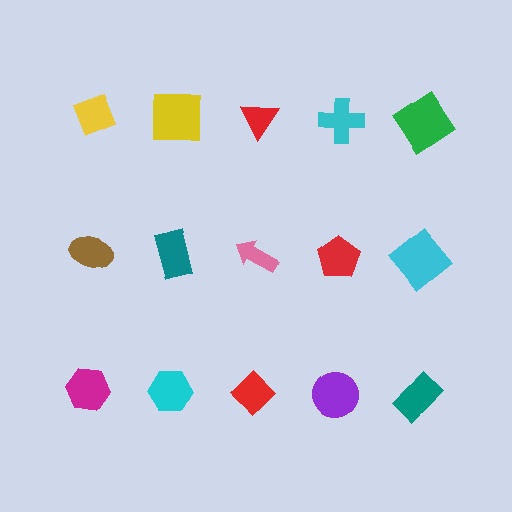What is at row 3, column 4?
A purple circle.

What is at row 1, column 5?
A green diamond.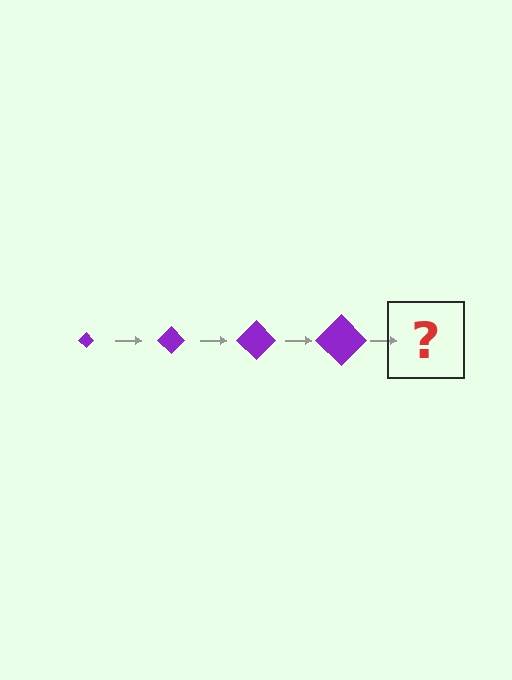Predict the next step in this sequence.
The next step is a purple diamond, larger than the previous one.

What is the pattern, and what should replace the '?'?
The pattern is that the diamond gets progressively larger each step. The '?' should be a purple diamond, larger than the previous one.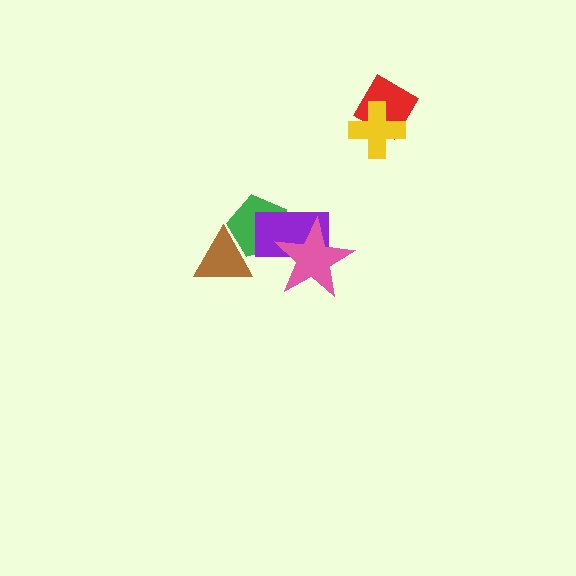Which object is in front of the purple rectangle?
The pink star is in front of the purple rectangle.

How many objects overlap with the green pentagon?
3 objects overlap with the green pentagon.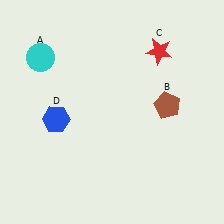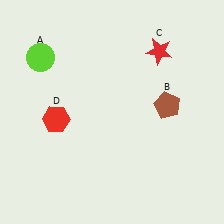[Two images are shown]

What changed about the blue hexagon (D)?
In Image 1, D is blue. In Image 2, it changed to red.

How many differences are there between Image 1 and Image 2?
There are 2 differences between the two images.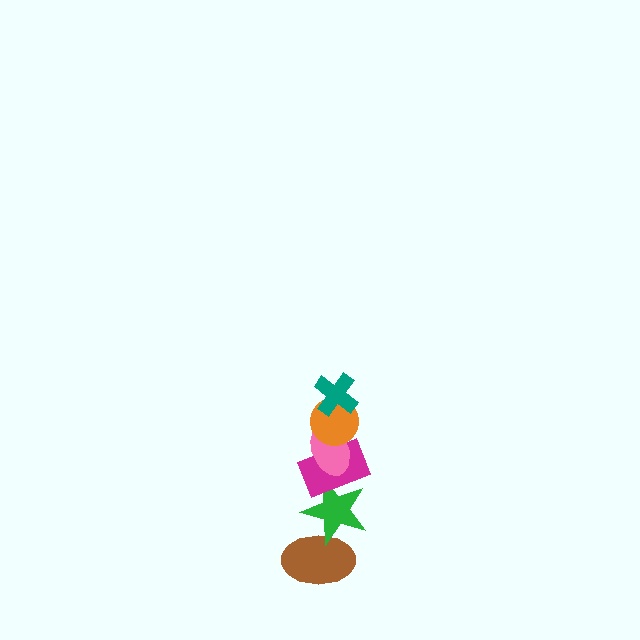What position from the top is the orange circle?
The orange circle is 2nd from the top.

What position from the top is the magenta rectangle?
The magenta rectangle is 4th from the top.